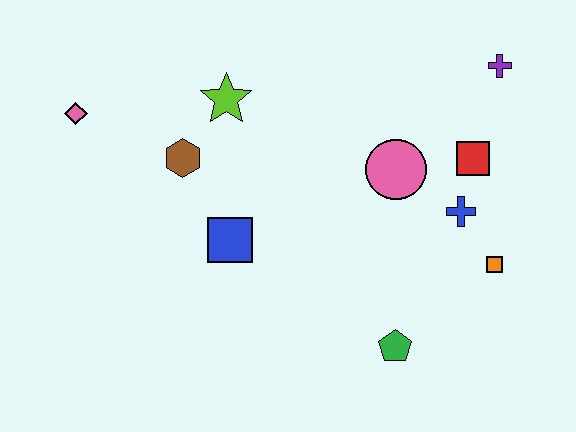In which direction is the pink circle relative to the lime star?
The pink circle is to the right of the lime star.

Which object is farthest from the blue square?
The purple cross is farthest from the blue square.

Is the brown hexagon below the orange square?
No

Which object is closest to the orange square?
The blue cross is closest to the orange square.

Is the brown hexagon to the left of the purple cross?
Yes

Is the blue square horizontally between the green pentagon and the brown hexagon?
Yes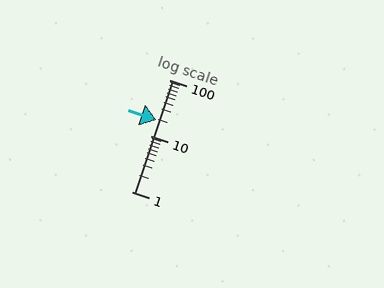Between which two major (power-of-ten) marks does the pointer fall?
The pointer is between 10 and 100.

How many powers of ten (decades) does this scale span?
The scale spans 2 decades, from 1 to 100.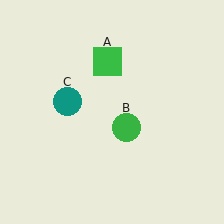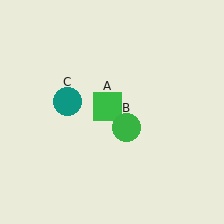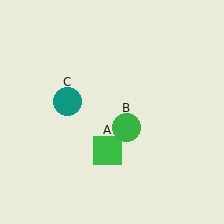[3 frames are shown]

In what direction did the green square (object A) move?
The green square (object A) moved down.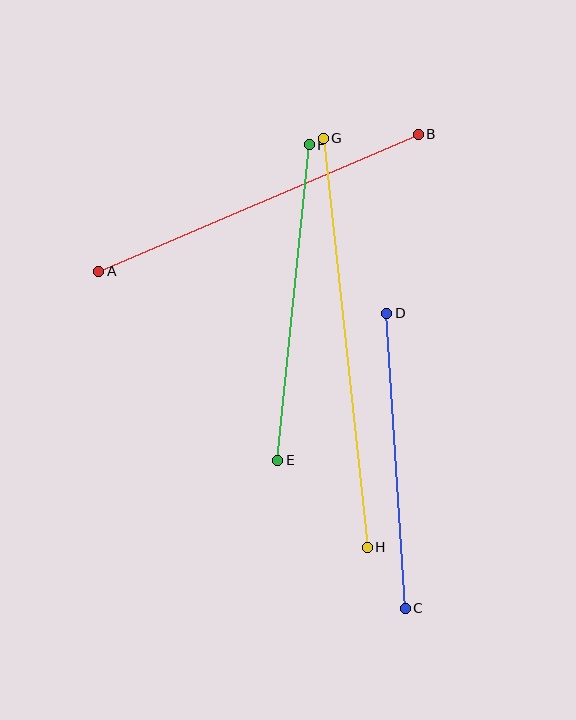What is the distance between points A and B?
The distance is approximately 348 pixels.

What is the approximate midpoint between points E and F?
The midpoint is at approximately (293, 303) pixels.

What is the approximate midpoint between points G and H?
The midpoint is at approximately (345, 343) pixels.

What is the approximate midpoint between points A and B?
The midpoint is at approximately (259, 203) pixels.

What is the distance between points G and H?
The distance is approximately 411 pixels.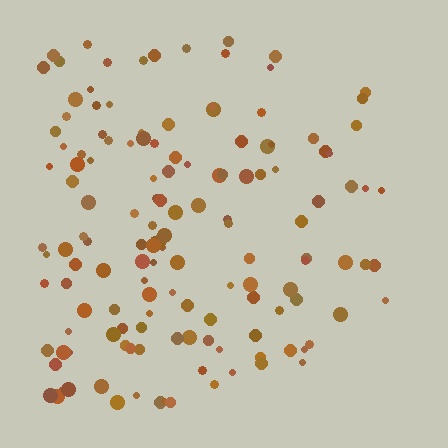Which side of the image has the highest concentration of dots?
The left.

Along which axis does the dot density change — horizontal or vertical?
Horizontal.